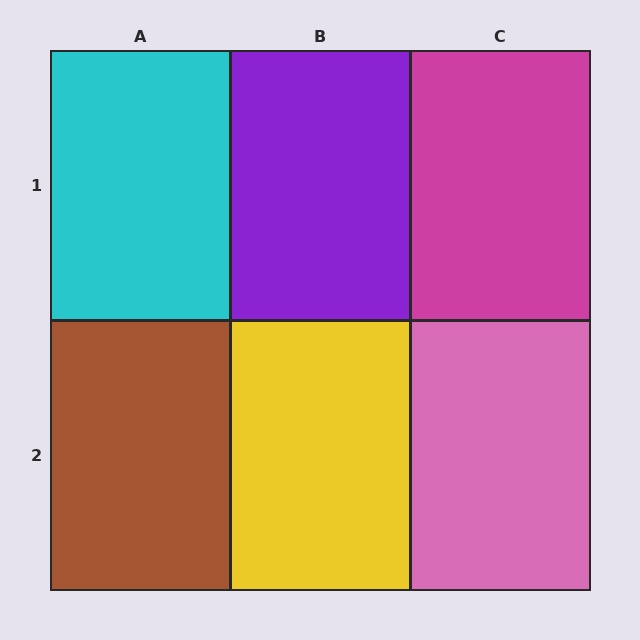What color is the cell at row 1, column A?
Cyan.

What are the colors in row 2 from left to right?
Brown, yellow, pink.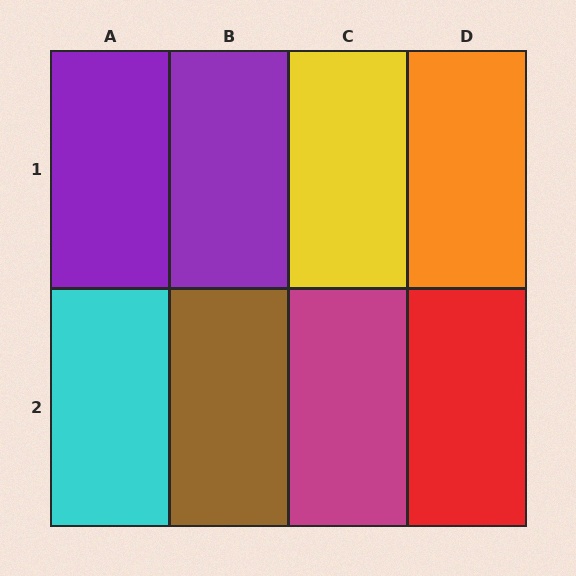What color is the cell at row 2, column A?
Cyan.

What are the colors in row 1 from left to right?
Purple, purple, yellow, orange.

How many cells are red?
1 cell is red.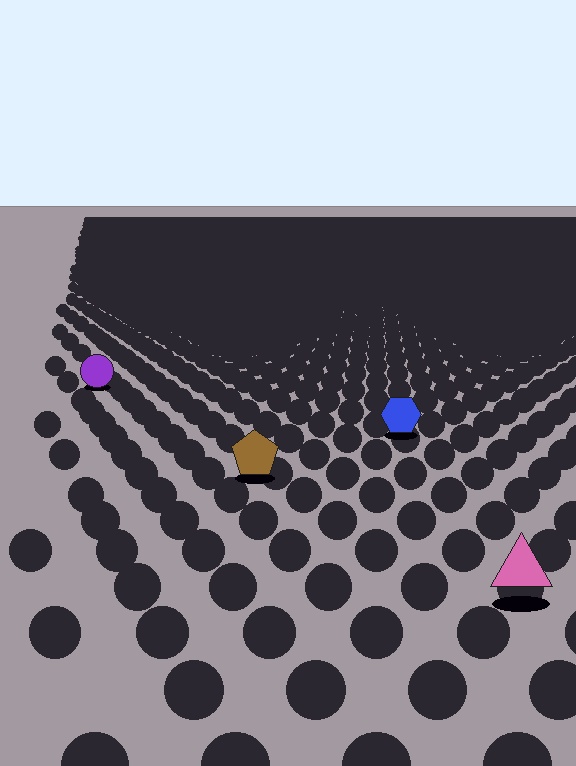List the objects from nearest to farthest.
From nearest to farthest: the pink triangle, the brown pentagon, the blue hexagon, the purple circle.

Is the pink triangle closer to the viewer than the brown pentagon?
Yes. The pink triangle is closer — you can tell from the texture gradient: the ground texture is coarser near it.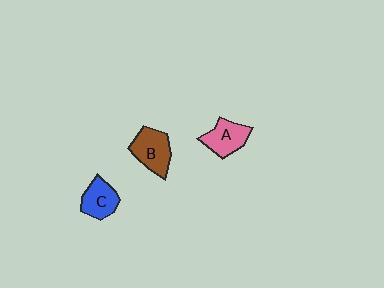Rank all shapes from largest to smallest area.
From largest to smallest: B (brown), A (pink), C (blue).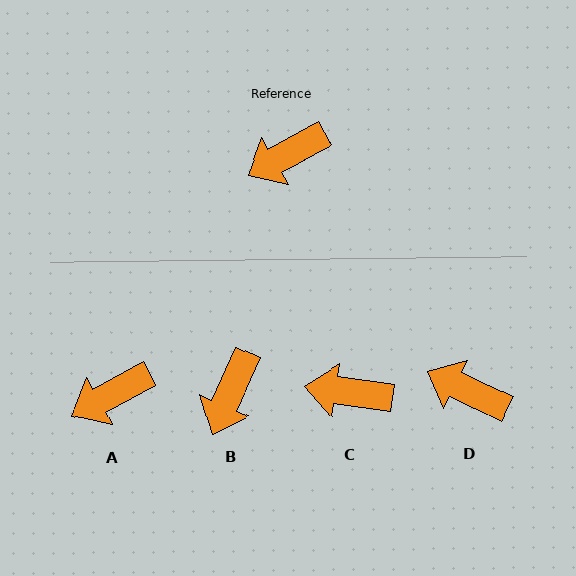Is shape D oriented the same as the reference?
No, it is off by about 54 degrees.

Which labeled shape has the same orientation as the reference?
A.